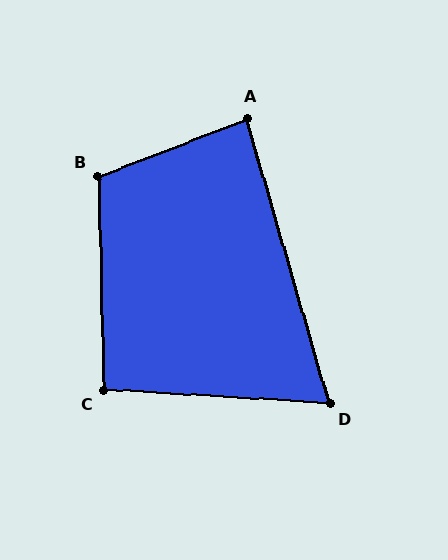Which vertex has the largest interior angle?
B, at approximately 110 degrees.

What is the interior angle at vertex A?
Approximately 85 degrees (acute).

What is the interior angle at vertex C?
Approximately 95 degrees (obtuse).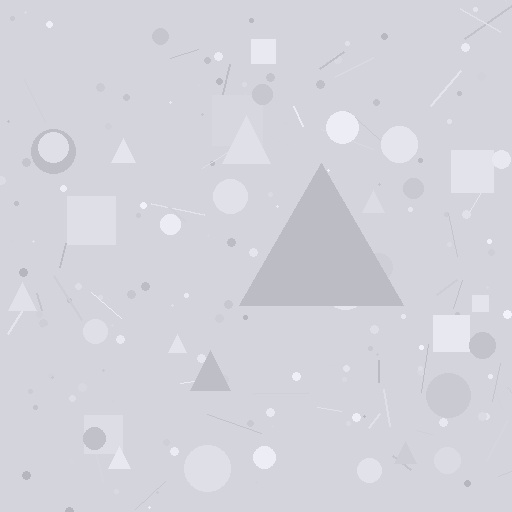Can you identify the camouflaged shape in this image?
The camouflaged shape is a triangle.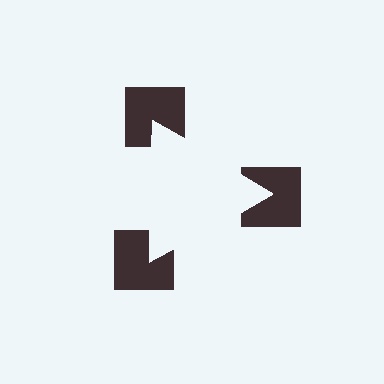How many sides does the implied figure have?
3 sides.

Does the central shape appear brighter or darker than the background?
It typically appears slightly brighter than the background, even though no actual brightness change is drawn.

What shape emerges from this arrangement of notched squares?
An illusory triangle — its edges are inferred from the aligned wedge cuts in the notched squares, not physically drawn.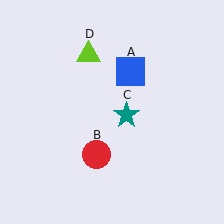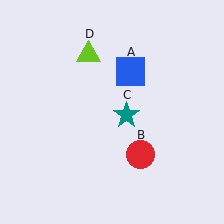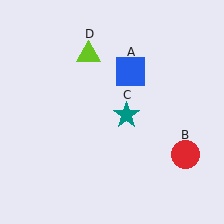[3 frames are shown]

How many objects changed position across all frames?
1 object changed position: red circle (object B).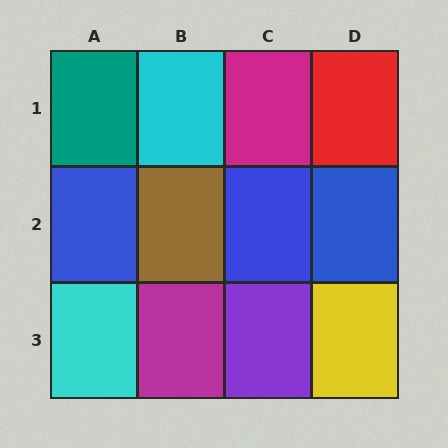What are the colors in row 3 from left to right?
Cyan, magenta, purple, yellow.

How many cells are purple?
1 cell is purple.